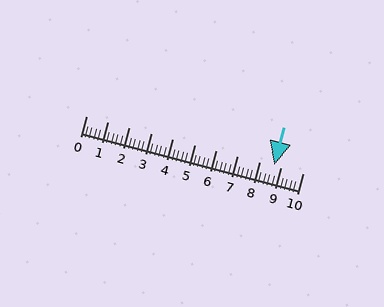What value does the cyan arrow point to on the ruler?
The cyan arrow points to approximately 8.7.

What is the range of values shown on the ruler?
The ruler shows values from 0 to 10.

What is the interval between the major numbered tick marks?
The major tick marks are spaced 1 units apart.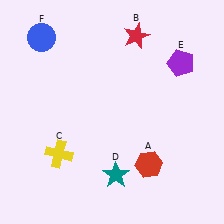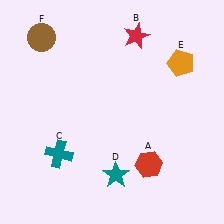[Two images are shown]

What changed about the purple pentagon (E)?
In Image 1, E is purple. In Image 2, it changed to orange.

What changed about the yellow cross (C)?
In Image 1, C is yellow. In Image 2, it changed to teal.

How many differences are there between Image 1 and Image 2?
There are 3 differences between the two images.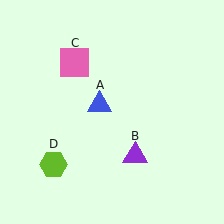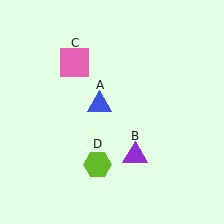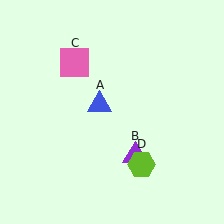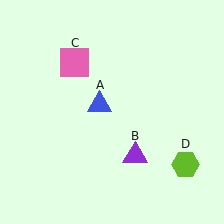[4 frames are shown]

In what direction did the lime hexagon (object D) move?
The lime hexagon (object D) moved right.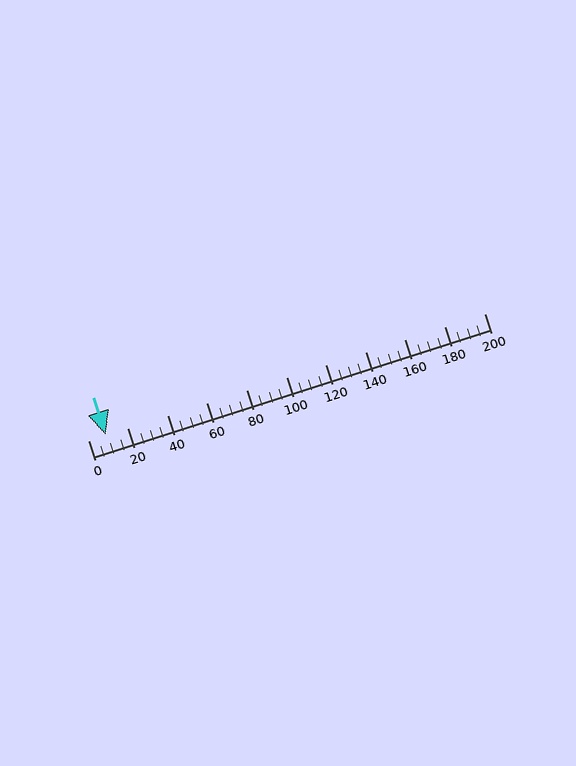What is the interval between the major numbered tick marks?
The major tick marks are spaced 20 units apart.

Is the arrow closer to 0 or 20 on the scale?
The arrow is closer to 0.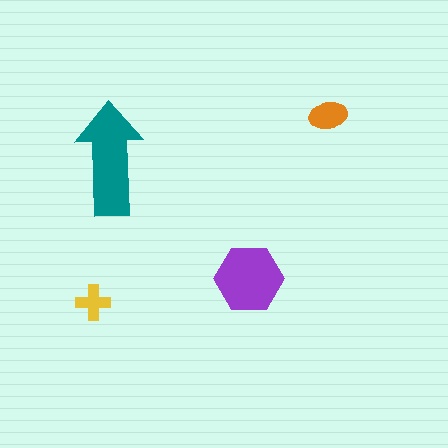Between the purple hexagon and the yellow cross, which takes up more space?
The purple hexagon.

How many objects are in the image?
There are 4 objects in the image.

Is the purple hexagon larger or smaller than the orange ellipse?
Larger.